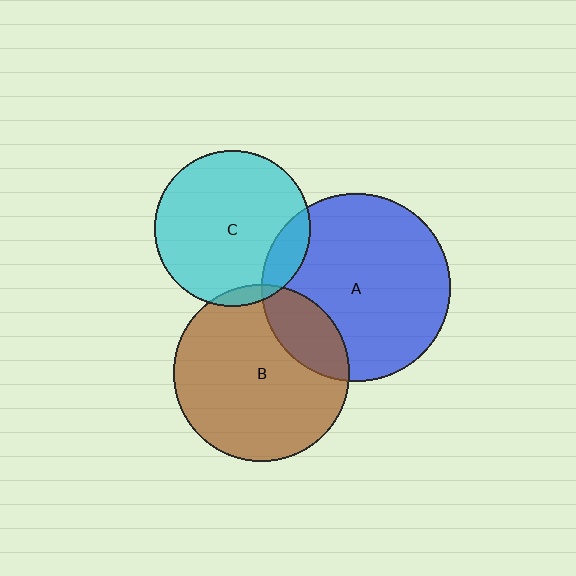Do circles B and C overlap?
Yes.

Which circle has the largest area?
Circle A (blue).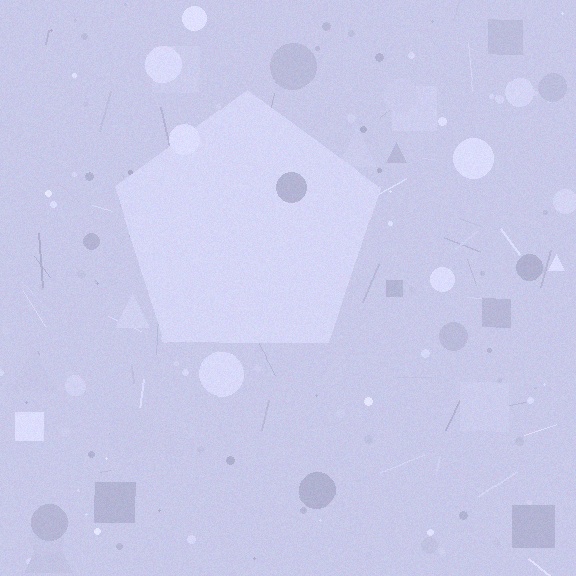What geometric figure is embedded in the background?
A pentagon is embedded in the background.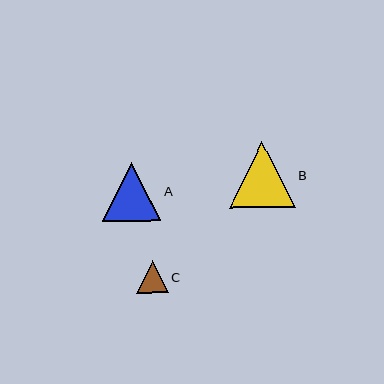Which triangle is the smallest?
Triangle C is the smallest with a size of approximately 32 pixels.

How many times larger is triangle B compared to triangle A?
Triangle B is approximately 1.1 times the size of triangle A.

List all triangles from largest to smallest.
From largest to smallest: B, A, C.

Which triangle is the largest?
Triangle B is the largest with a size of approximately 66 pixels.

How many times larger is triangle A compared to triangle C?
Triangle A is approximately 1.8 times the size of triangle C.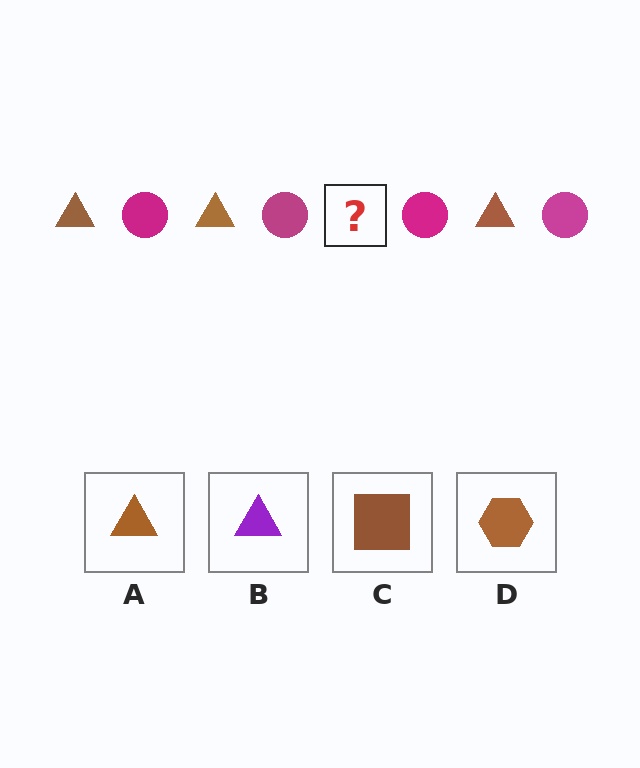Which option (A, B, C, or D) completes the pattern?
A.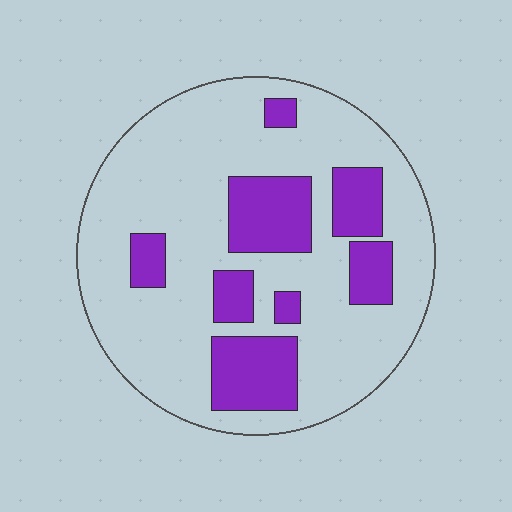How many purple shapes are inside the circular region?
8.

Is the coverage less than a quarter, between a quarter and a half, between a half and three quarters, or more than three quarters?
Less than a quarter.